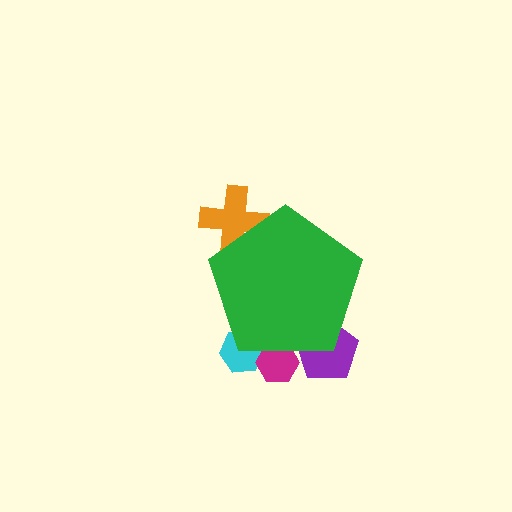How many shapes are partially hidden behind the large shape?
4 shapes are partially hidden.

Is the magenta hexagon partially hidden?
Yes, the magenta hexagon is partially hidden behind the green pentagon.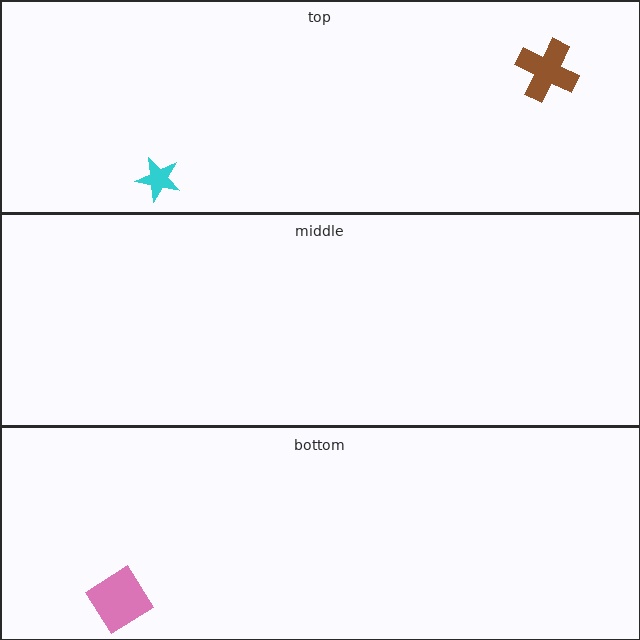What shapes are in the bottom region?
The pink diamond.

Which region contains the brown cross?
The top region.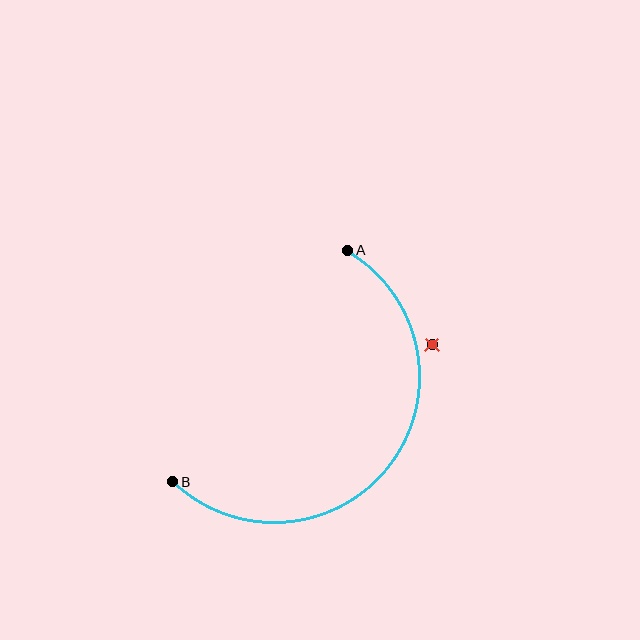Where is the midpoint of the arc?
The arc midpoint is the point on the curve farthest from the straight line joining A and B. It sits below and to the right of that line.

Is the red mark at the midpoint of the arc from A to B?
No — the red mark does not lie on the arc at all. It sits slightly outside the curve.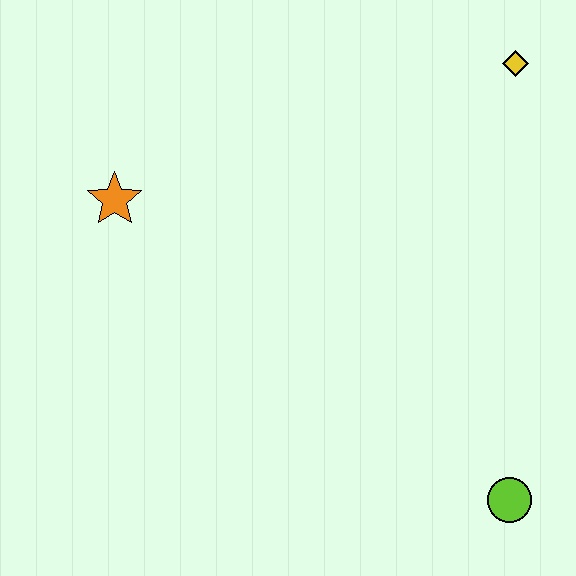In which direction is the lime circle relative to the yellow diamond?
The lime circle is below the yellow diamond.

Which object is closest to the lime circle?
The yellow diamond is closest to the lime circle.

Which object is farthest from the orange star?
The lime circle is farthest from the orange star.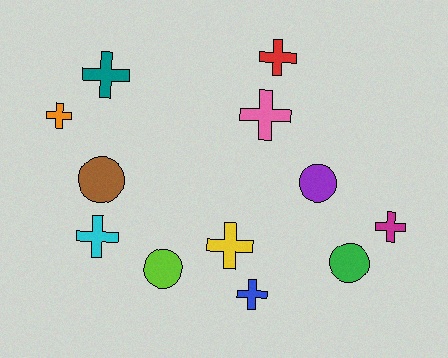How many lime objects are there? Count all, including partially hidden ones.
There is 1 lime object.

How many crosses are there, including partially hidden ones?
There are 8 crosses.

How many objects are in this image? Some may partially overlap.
There are 12 objects.